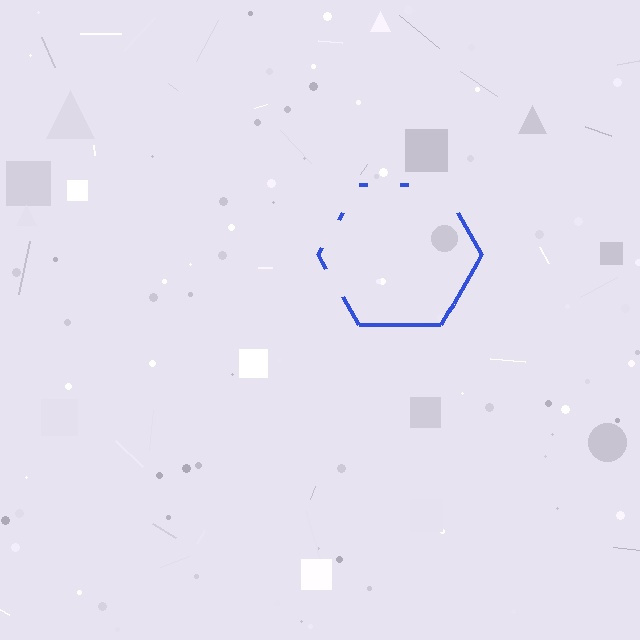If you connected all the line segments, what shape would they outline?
They would outline a hexagon.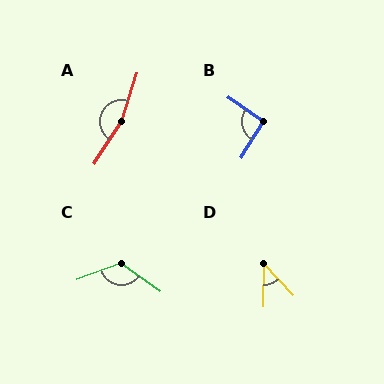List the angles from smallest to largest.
D (45°), B (92°), C (124°), A (164°).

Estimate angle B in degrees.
Approximately 92 degrees.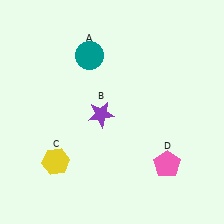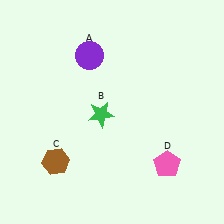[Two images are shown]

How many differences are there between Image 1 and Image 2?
There are 3 differences between the two images.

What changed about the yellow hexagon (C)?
In Image 1, C is yellow. In Image 2, it changed to brown.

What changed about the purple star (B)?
In Image 1, B is purple. In Image 2, it changed to green.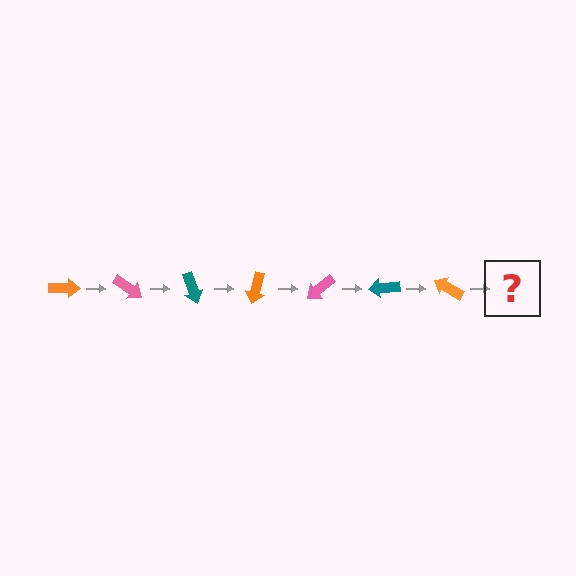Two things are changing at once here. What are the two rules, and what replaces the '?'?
The two rules are that it rotates 35 degrees each step and the color cycles through orange, pink, and teal. The '?' should be a pink arrow, rotated 245 degrees from the start.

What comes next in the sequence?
The next element should be a pink arrow, rotated 245 degrees from the start.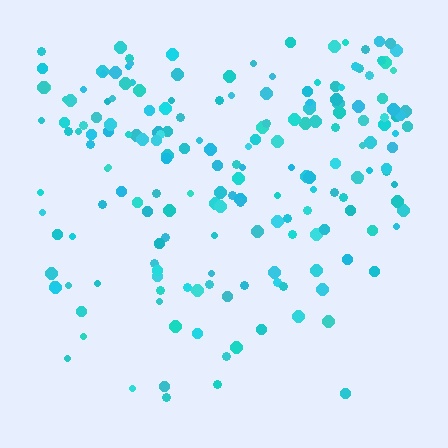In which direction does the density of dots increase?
From bottom to top, with the top side densest.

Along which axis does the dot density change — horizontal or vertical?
Vertical.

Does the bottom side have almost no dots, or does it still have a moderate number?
Still a moderate number, just noticeably fewer than the top.